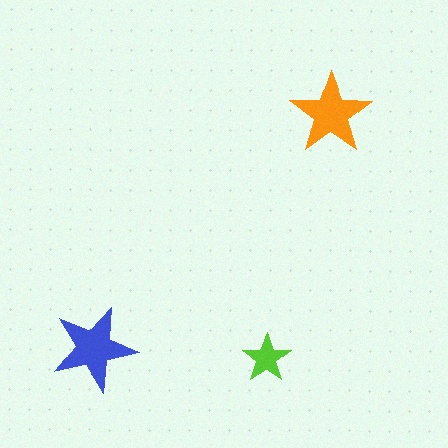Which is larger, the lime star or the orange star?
The orange one.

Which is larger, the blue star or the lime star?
The blue one.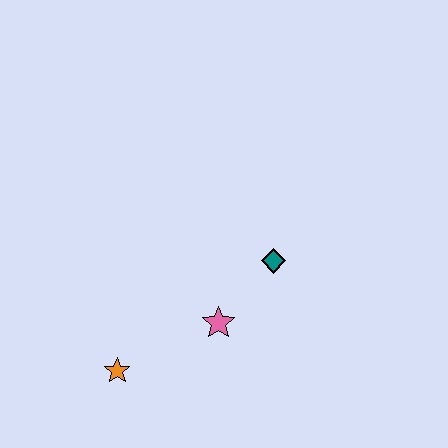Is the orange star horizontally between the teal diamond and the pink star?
No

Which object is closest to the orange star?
The pink star is closest to the orange star.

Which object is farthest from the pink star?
The orange star is farthest from the pink star.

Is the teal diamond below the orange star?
No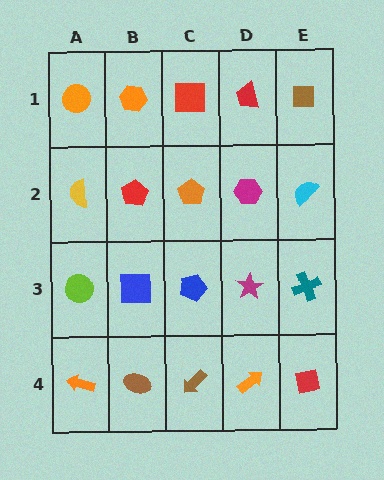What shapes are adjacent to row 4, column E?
A teal cross (row 3, column E), an orange arrow (row 4, column D).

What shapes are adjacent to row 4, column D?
A magenta star (row 3, column D), a brown arrow (row 4, column C), a red square (row 4, column E).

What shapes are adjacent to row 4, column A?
A lime circle (row 3, column A), a brown ellipse (row 4, column B).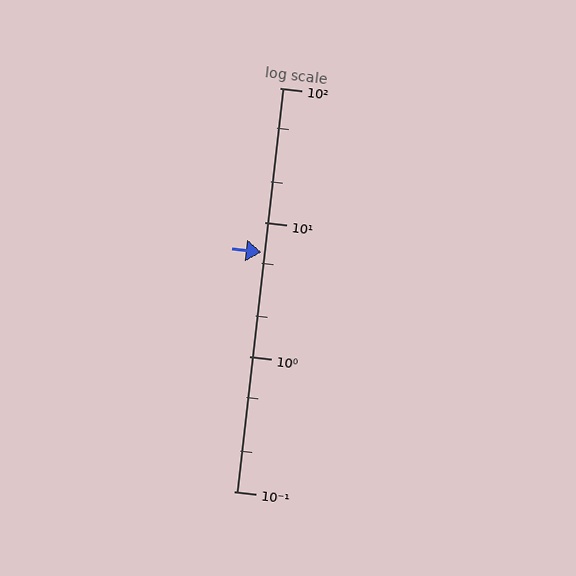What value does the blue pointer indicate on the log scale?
The pointer indicates approximately 6.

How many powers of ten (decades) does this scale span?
The scale spans 3 decades, from 0.1 to 100.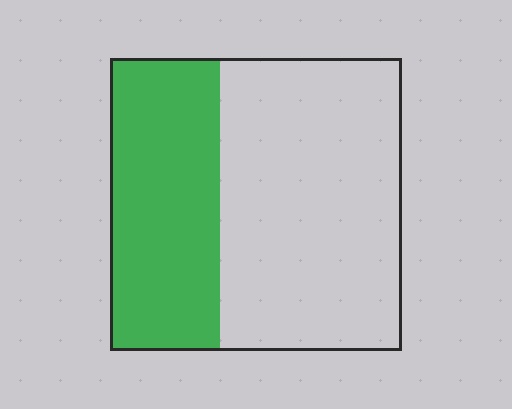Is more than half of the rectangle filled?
No.